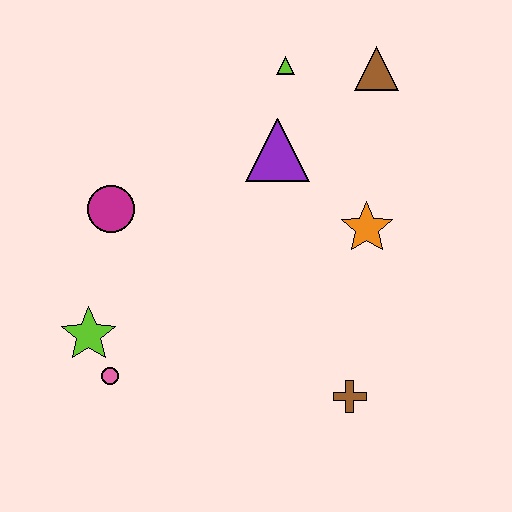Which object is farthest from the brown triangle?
The pink circle is farthest from the brown triangle.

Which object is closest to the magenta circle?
The lime star is closest to the magenta circle.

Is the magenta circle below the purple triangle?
Yes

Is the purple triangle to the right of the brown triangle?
No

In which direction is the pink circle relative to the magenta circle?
The pink circle is below the magenta circle.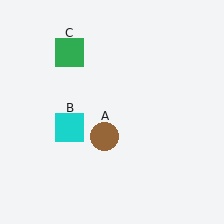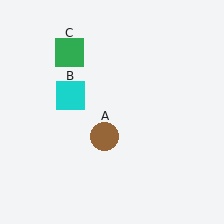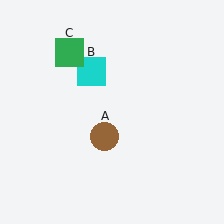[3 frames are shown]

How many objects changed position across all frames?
1 object changed position: cyan square (object B).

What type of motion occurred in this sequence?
The cyan square (object B) rotated clockwise around the center of the scene.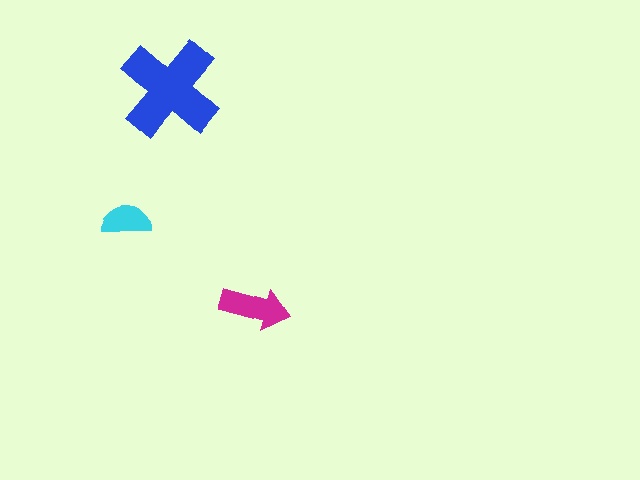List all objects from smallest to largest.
The cyan semicircle, the magenta arrow, the blue cross.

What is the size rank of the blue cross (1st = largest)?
1st.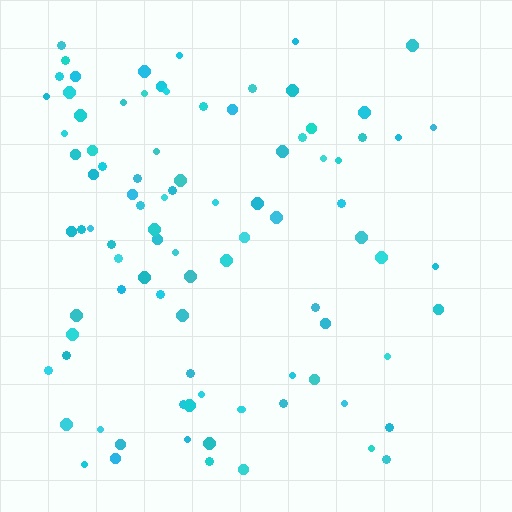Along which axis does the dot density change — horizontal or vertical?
Horizontal.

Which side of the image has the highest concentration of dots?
The left.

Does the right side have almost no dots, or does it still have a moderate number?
Still a moderate number, just noticeably fewer than the left.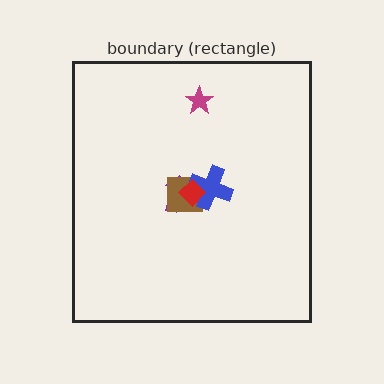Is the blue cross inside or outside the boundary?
Inside.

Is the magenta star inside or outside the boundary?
Inside.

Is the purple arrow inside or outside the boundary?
Inside.